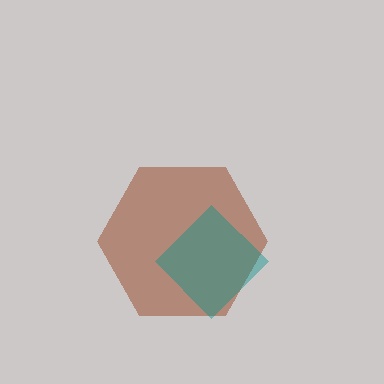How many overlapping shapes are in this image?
There are 2 overlapping shapes in the image.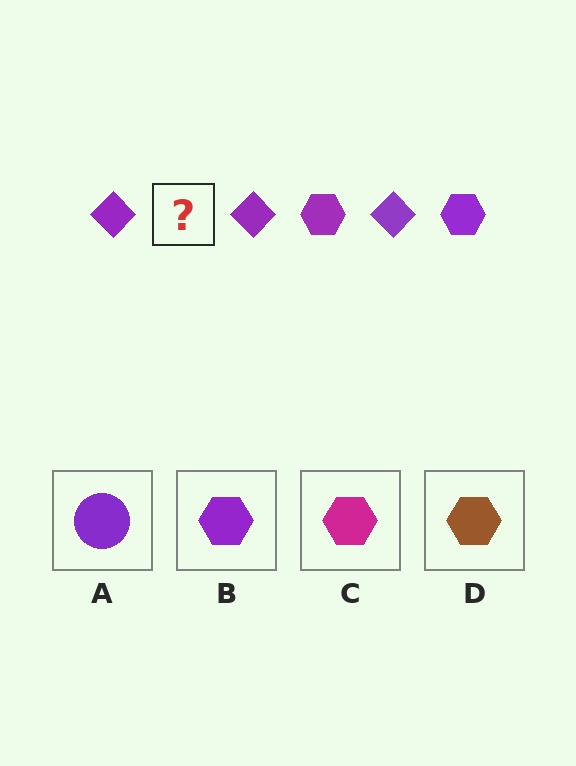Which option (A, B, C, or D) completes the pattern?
B.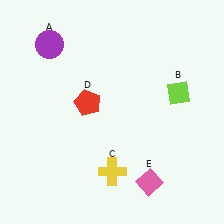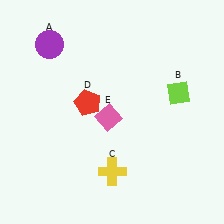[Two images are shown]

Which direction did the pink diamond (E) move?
The pink diamond (E) moved up.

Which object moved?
The pink diamond (E) moved up.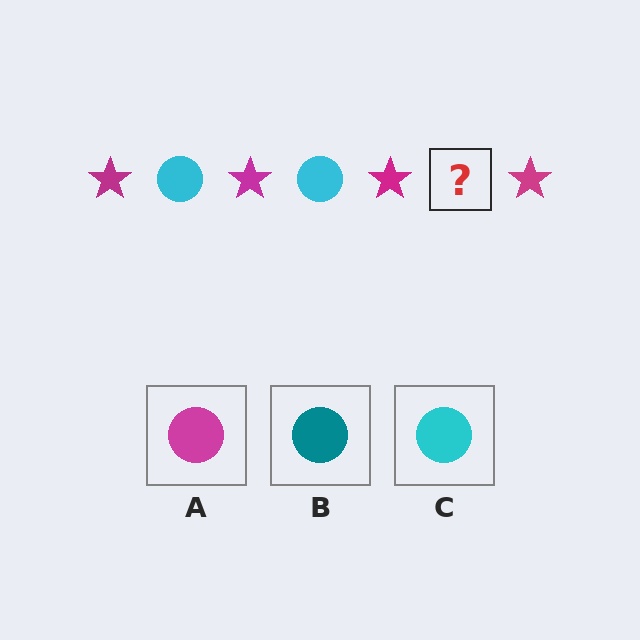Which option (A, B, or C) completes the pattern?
C.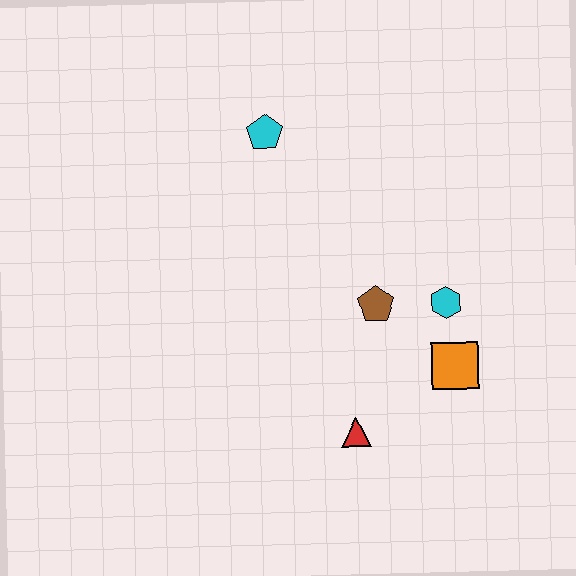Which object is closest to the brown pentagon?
The cyan hexagon is closest to the brown pentagon.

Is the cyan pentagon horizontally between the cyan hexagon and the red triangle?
No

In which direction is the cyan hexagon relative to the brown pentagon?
The cyan hexagon is to the right of the brown pentagon.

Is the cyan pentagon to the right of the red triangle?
No